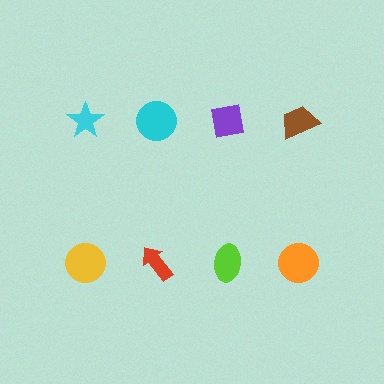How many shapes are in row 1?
4 shapes.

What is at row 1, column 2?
A cyan circle.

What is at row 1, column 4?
A brown trapezoid.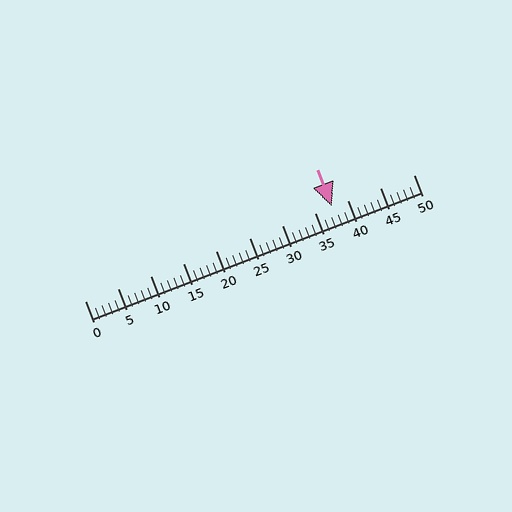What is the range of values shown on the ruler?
The ruler shows values from 0 to 50.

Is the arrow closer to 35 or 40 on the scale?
The arrow is closer to 40.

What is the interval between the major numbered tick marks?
The major tick marks are spaced 5 units apart.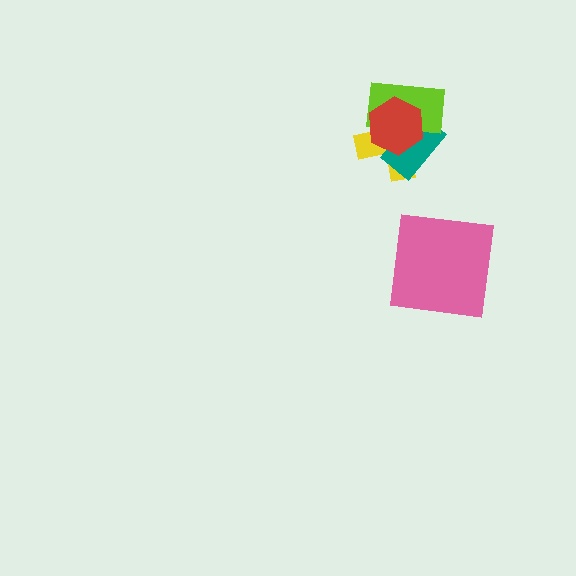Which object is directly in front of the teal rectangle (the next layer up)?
The lime rectangle is directly in front of the teal rectangle.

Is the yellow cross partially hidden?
Yes, it is partially covered by another shape.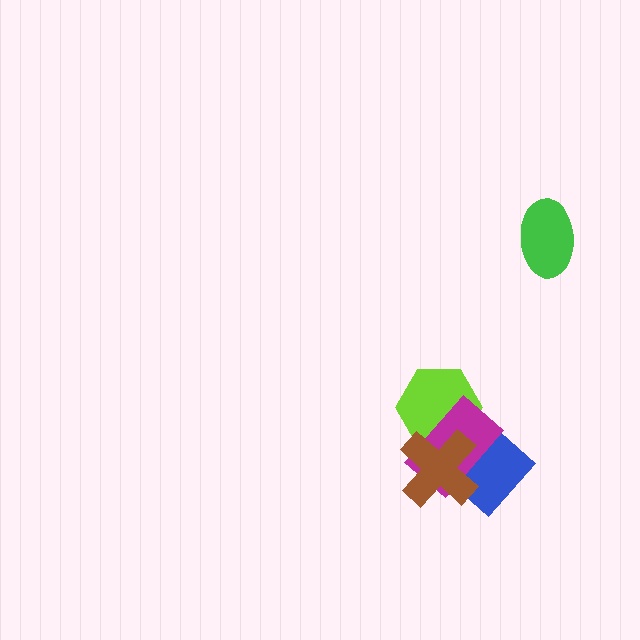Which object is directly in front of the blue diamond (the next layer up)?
The magenta rectangle is directly in front of the blue diamond.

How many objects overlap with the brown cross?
3 objects overlap with the brown cross.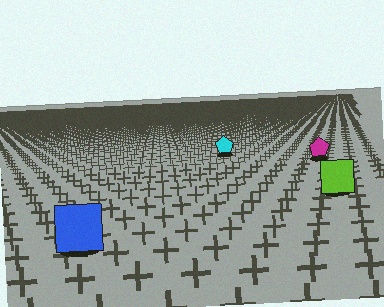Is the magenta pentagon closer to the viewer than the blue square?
No. The blue square is closer — you can tell from the texture gradient: the ground texture is coarser near it.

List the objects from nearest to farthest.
From nearest to farthest: the blue square, the lime square, the magenta pentagon, the cyan pentagon.